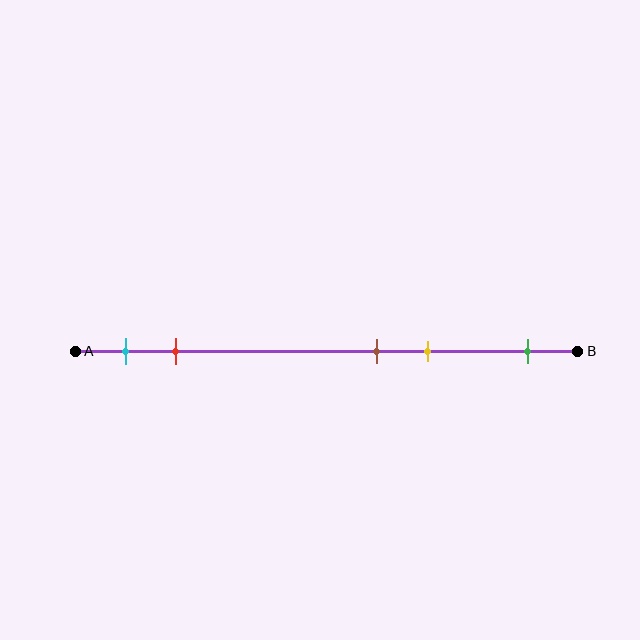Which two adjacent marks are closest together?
The brown and yellow marks are the closest adjacent pair.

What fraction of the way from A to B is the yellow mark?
The yellow mark is approximately 70% (0.7) of the way from A to B.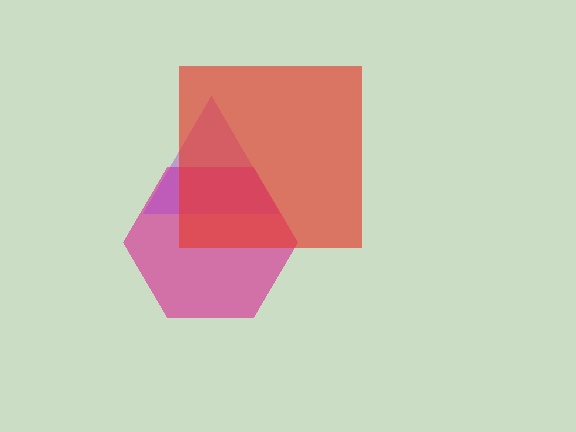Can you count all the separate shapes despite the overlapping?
Yes, there are 3 separate shapes.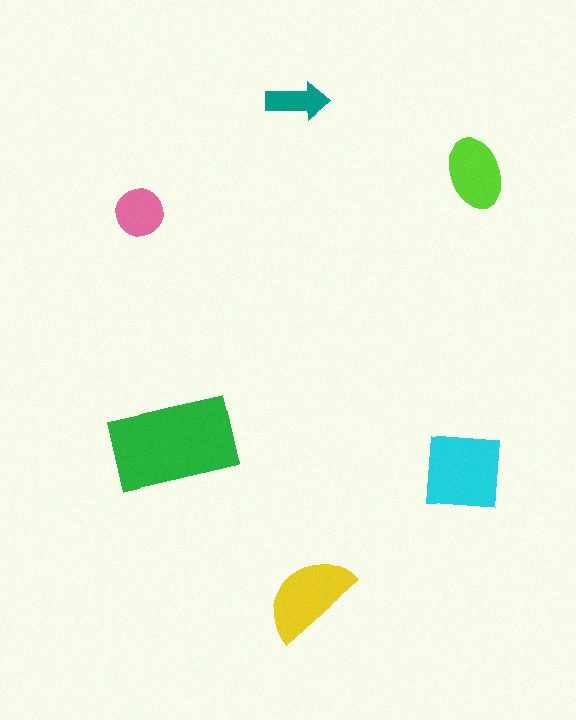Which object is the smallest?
The teal arrow.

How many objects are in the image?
There are 6 objects in the image.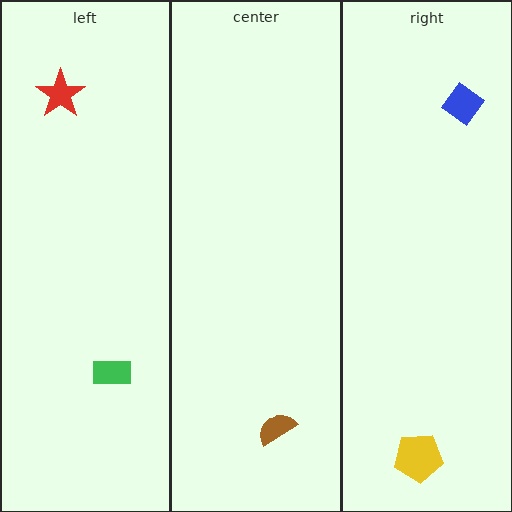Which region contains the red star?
The left region.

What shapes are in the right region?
The yellow pentagon, the blue diamond.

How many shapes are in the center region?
1.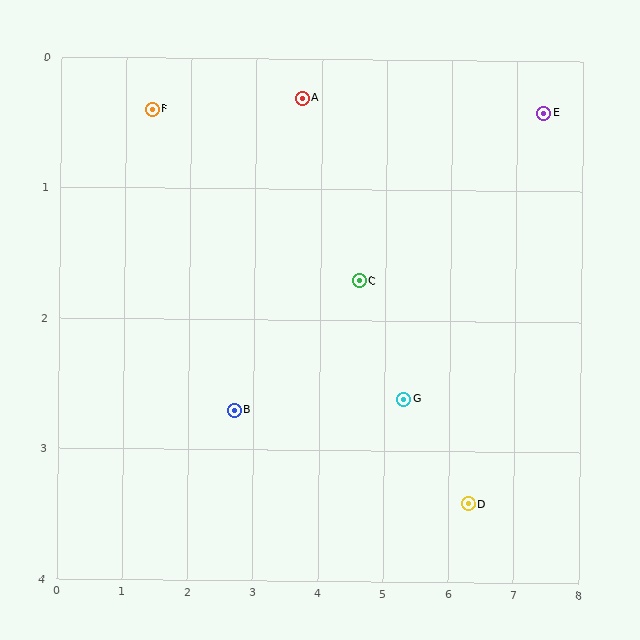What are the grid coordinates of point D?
Point D is at approximately (6.3, 3.4).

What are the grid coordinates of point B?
Point B is at approximately (2.7, 2.7).